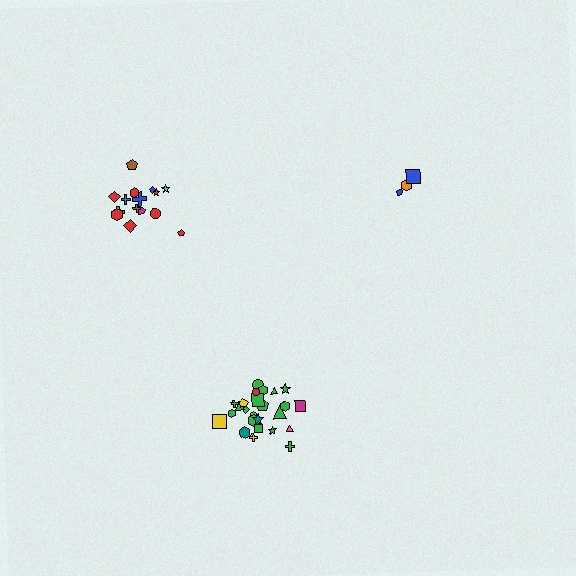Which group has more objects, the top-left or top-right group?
The top-left group.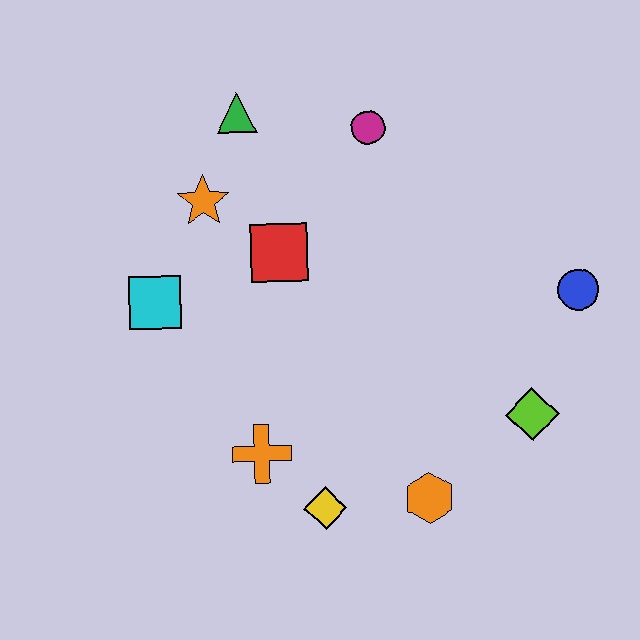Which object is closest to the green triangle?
The orange star is closest to the green triangle.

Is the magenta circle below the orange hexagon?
No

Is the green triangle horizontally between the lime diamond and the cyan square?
Yes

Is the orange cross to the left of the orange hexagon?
Yes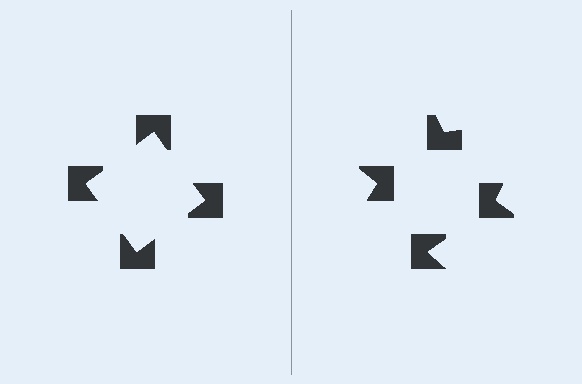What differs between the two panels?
The notched squares are positioned identically on both sides; only the wedge orientations differ. On the left they align to a square; on the right they are misaligned.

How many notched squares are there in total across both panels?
8 — 4 on each side.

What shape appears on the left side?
An illusory square.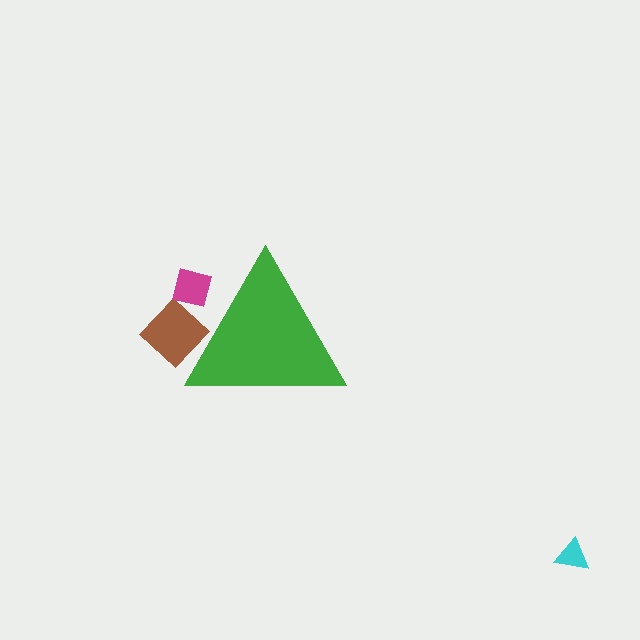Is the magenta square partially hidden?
Yes, the magenta square is partially hidden behind the green triangle.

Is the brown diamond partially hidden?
Yes, the brown diamond is partially hidden behind the green triangle.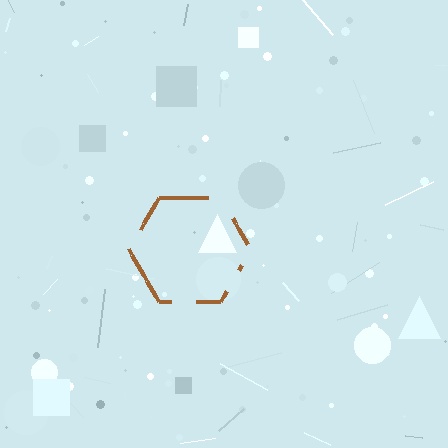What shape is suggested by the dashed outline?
The dashed outline suggests a hexagon.